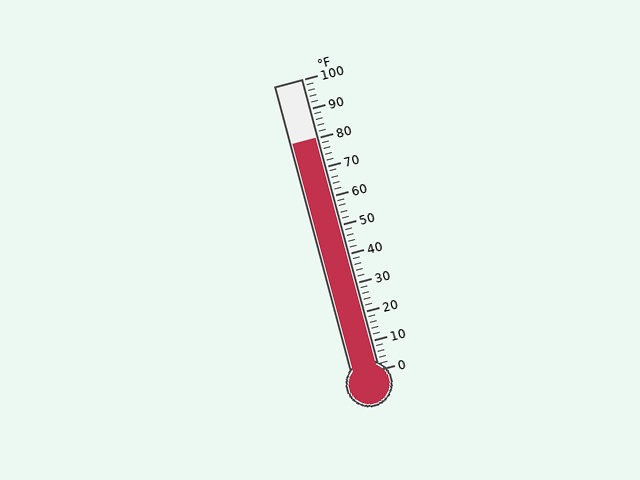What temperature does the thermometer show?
The thermometer shows approximately 80°F.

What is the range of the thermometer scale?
The thermometer scale ranges from 0°F to 100°F.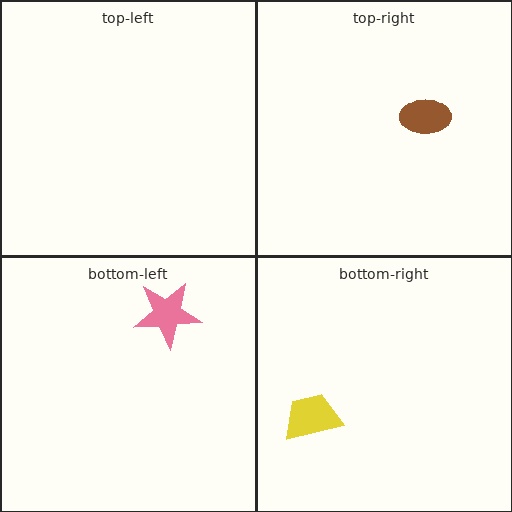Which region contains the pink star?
The bottom-left region.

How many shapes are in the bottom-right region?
1.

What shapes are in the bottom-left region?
The pink star.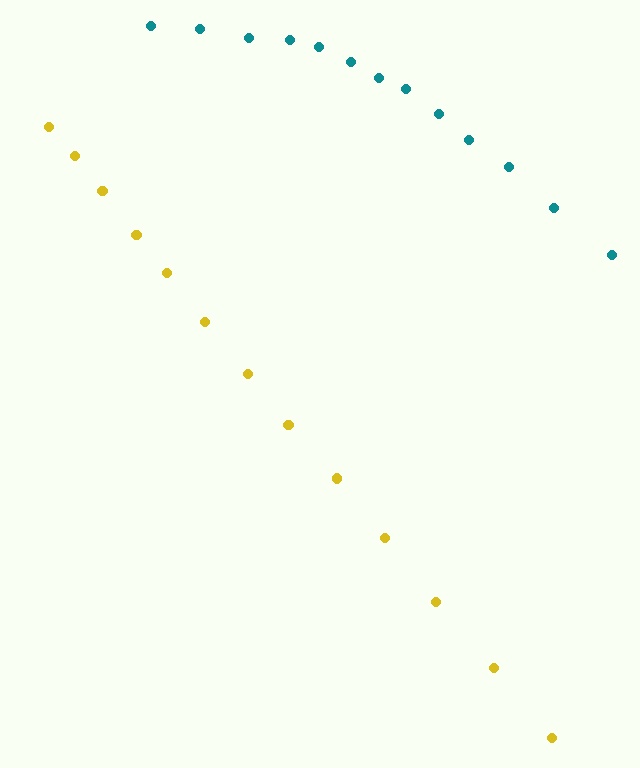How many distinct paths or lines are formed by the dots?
There are 2 distinct paths.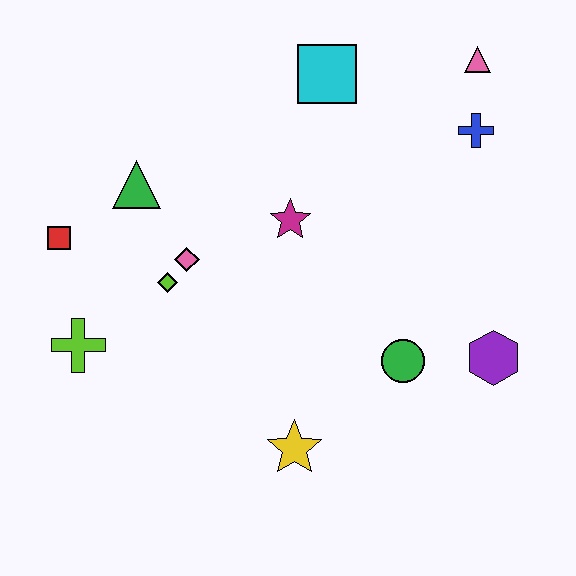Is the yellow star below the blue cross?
Yes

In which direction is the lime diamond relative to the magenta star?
The lime diamond is to the left of the magenta star.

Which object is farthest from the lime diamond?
The pink triangle is farthest from the lime diamond.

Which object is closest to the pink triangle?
The blue cross is closest to the pink triangle.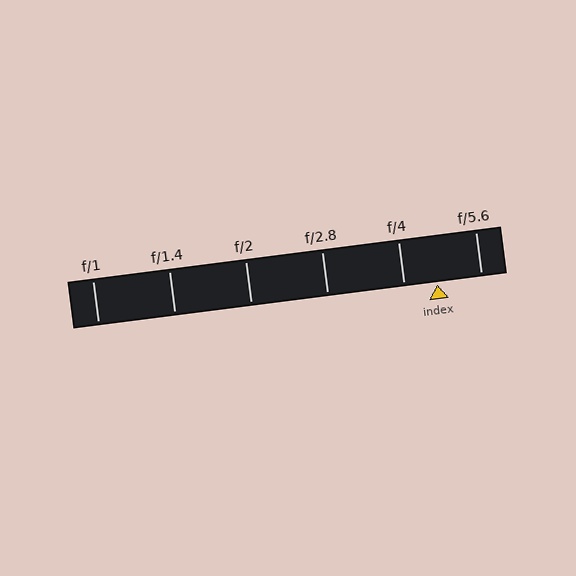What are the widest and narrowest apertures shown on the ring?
The widest aperture shown is f/1 and the narrowest is f/5.6.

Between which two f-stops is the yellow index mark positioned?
The index mark is between f/4 and f/5.6.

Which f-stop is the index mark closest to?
The index mark is closest to f/4.